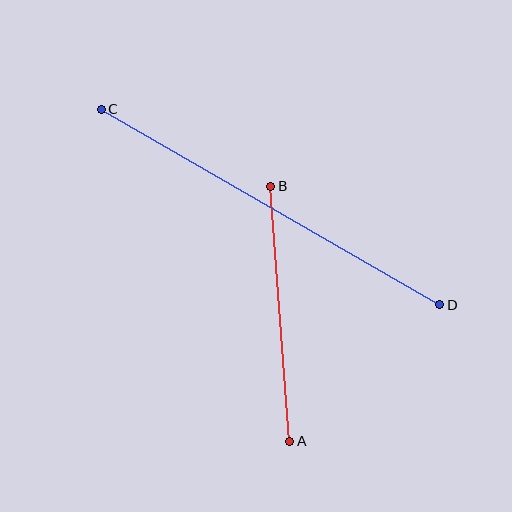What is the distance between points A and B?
The distance is approximately 256 pixels.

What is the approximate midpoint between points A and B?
The midpoint is at approximately (280, 314) pixels.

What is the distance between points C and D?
The distance is approximately 391 pixels.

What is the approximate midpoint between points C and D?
The midpoint is at approximately (271, 207) pixels.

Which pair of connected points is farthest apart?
Points C and D are farthest apart.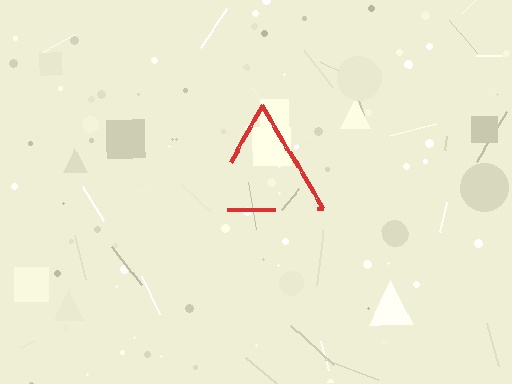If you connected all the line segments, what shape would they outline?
They would outline a triangle.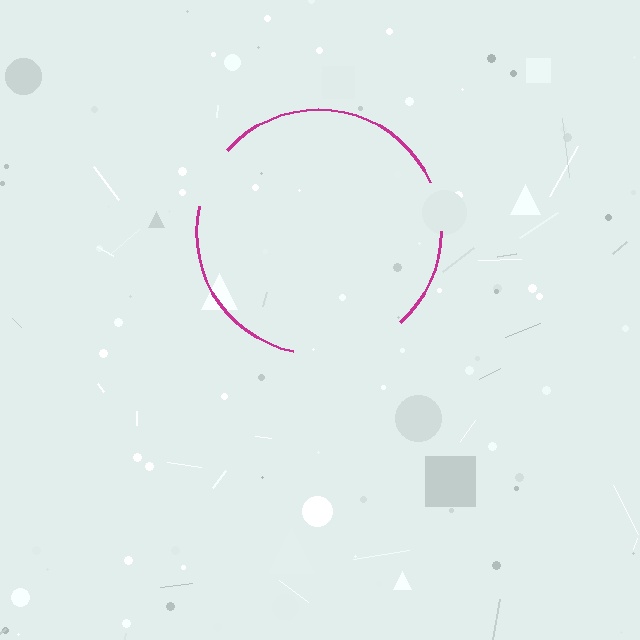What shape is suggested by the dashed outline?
The dashed outline suggests a circle.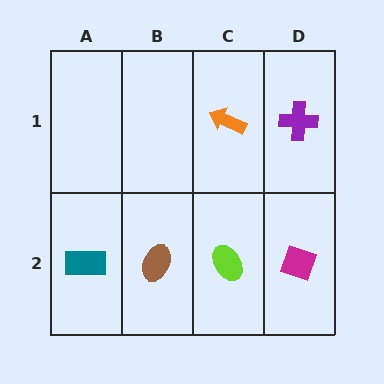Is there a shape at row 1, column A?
No, that cell is empty.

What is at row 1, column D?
A purple cross.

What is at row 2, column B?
A brown ellipse.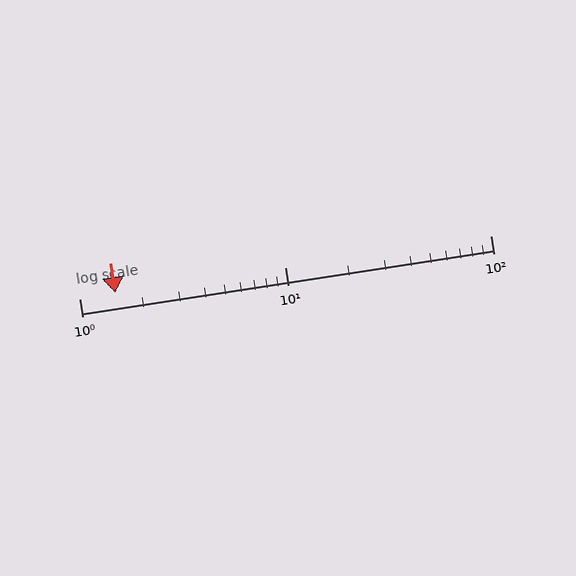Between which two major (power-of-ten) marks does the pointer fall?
The pointer is between 1 and 10.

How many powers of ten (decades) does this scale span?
The scale spans 2 decades, from 1 to 100.